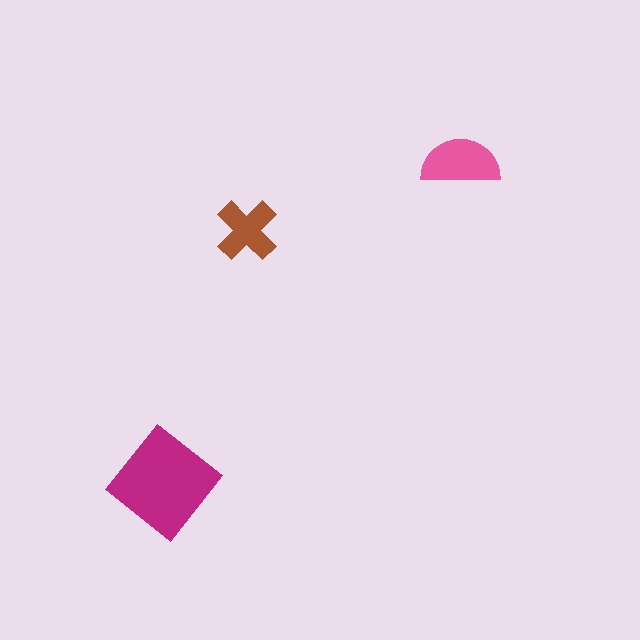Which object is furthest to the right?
The pink semicircle is rightmost.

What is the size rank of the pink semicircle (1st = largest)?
2nd.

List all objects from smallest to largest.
The brown cross, the pink semicircle, the magenta diamond.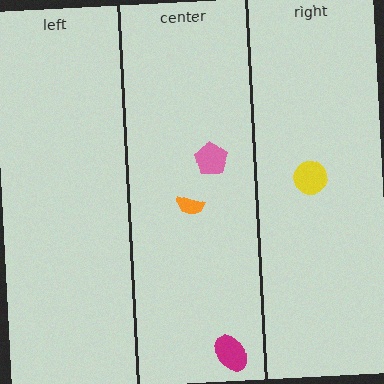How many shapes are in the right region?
1.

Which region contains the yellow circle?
The right region.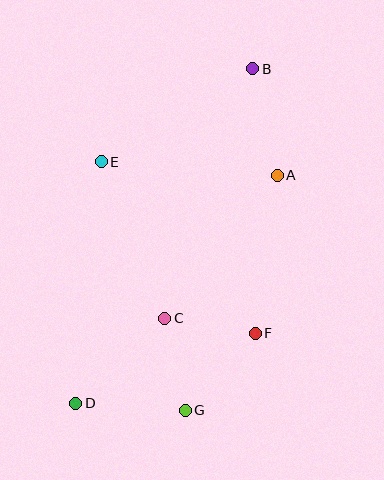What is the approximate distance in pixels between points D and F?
The distance between D and F is approximately 192 pixels.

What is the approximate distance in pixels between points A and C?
The distance between A and C is approximately 182 pixels.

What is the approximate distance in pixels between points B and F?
The distance between B and F is approximately 265 pixels.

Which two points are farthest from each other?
Points B and D are farthest from each other.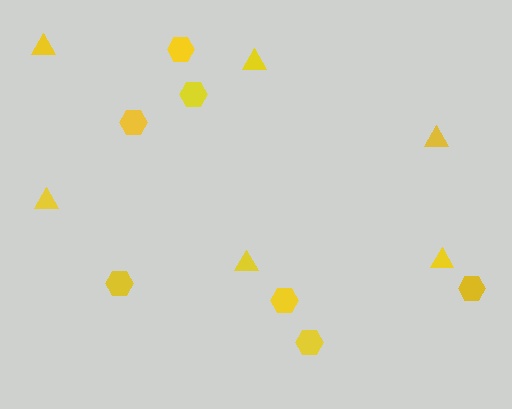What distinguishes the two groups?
There are 2 groups: one group of hexagons (7) and one group of triangles (6).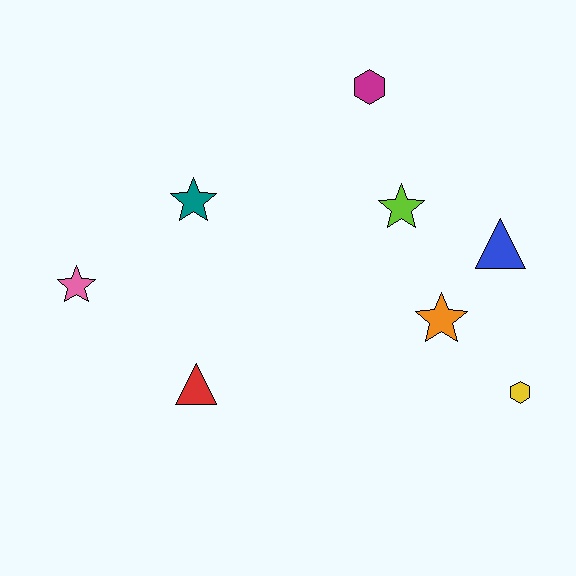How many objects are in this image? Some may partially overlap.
There are 8 objects.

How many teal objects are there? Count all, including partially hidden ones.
There is 1 teal object.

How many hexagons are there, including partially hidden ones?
There are 2 hexagons.